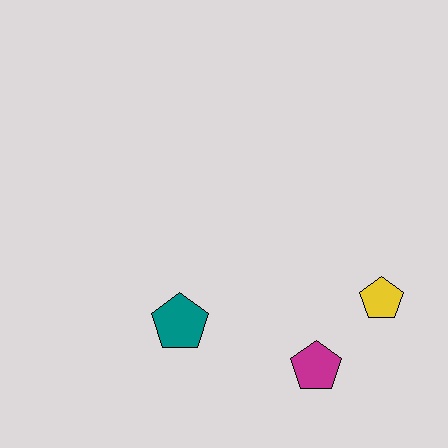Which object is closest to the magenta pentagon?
The yellow pentagon is closest to the magenta pentagon.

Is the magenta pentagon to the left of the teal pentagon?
No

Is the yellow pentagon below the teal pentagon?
No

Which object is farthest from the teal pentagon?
The yellow pentagon is farthest from the teal pentagon.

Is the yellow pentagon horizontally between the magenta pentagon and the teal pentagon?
No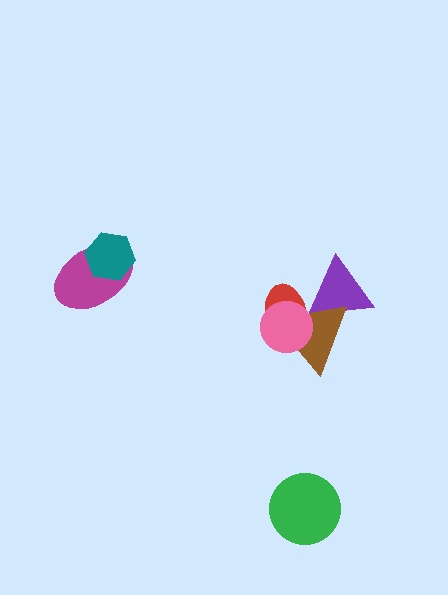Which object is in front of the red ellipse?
The pink circle is in front of the red ellipse.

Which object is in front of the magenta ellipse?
The teal hexagon is in front of the magenta ellipse.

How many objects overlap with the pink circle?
2 objects overlap with the pink circle.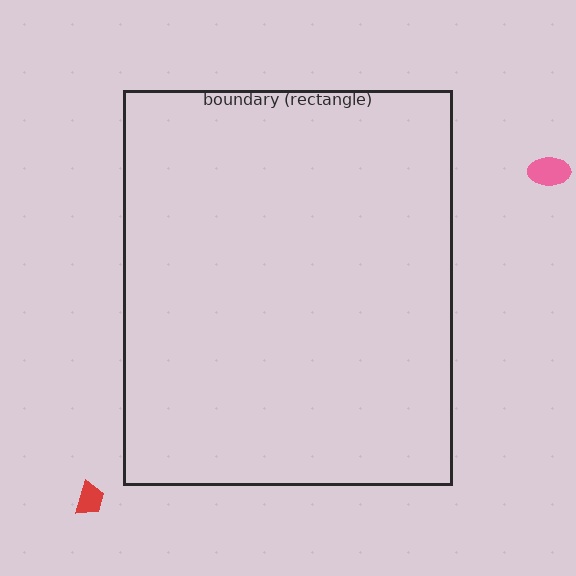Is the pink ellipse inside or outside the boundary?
Outside.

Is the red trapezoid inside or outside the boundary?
Outside.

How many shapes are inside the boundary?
0 inside, 2 outside.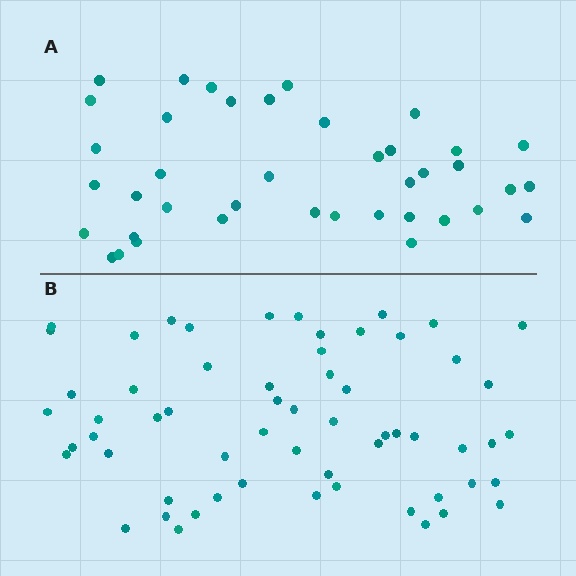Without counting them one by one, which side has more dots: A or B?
Region B (the bottom region) has more dots.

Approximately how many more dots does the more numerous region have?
Region B has approximately 20 more dots than region A.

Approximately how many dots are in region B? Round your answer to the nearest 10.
About 60 dots.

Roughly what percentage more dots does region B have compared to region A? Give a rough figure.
About 50% more.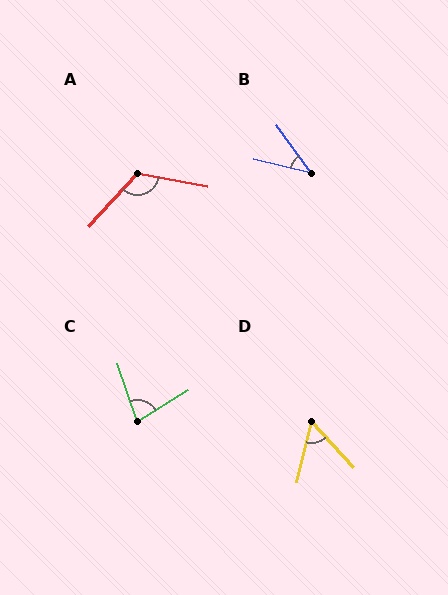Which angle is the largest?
A, at approximately 122 degrees.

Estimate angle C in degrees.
Approximately 77 degrees.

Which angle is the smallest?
B, at approximately 40 degrees.